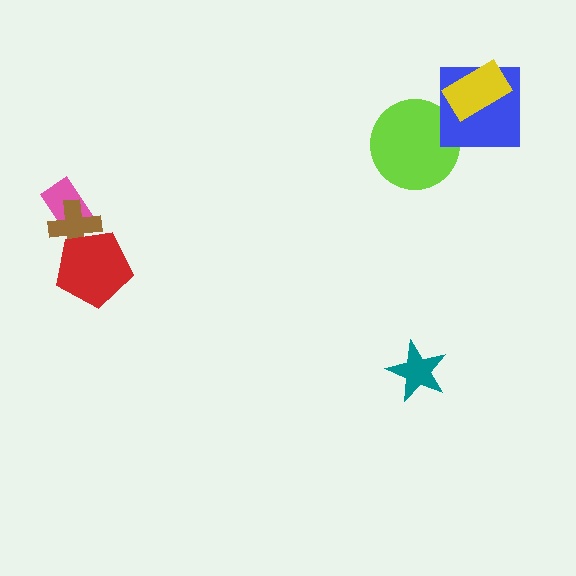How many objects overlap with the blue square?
2 objects overlap with the blue square.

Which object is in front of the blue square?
The yellow rectangle is in front of the blue square.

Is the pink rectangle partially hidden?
Yes, it is partially covered by another shape.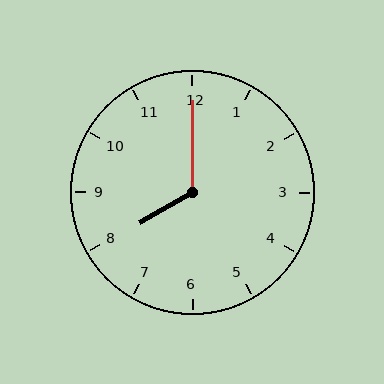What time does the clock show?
8:00.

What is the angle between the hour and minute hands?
Approximately 120 degrees.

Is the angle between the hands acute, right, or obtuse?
It is obtuse.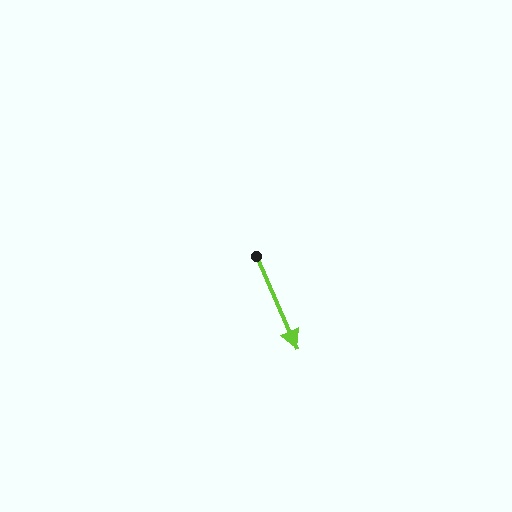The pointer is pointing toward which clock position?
Roughly 5 o'clock.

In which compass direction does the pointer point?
Southeast.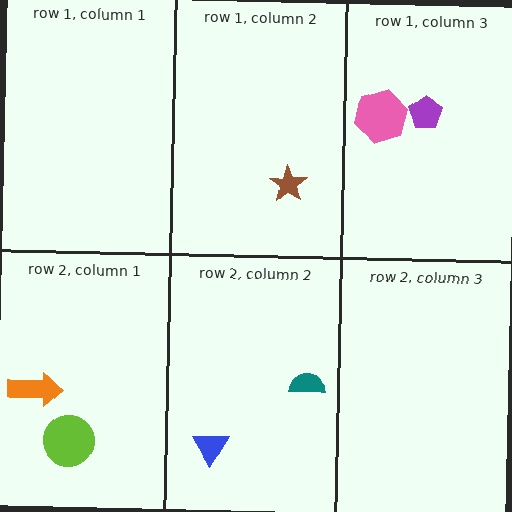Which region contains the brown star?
The row 1, column 2 region.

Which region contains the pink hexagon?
The row 1, column 3 region.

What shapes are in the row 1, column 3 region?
The pink hexagon, the purple pentagon.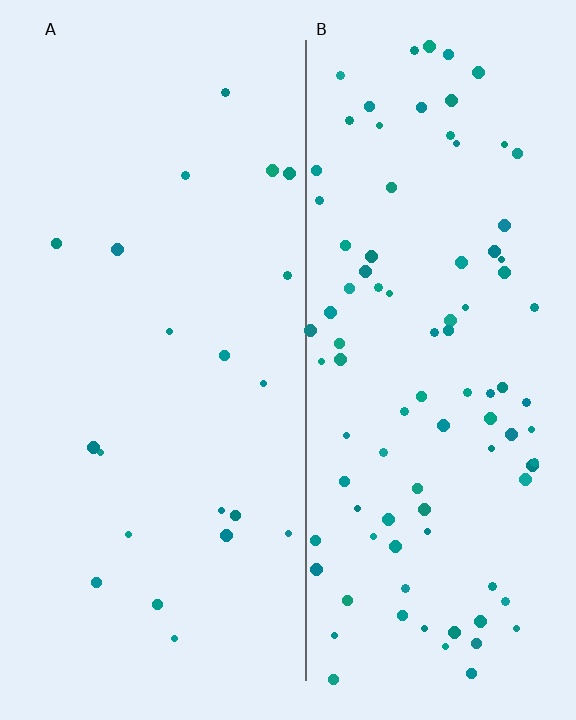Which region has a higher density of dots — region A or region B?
B (the right).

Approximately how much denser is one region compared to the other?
Approximately 4.5× — region B over region A.